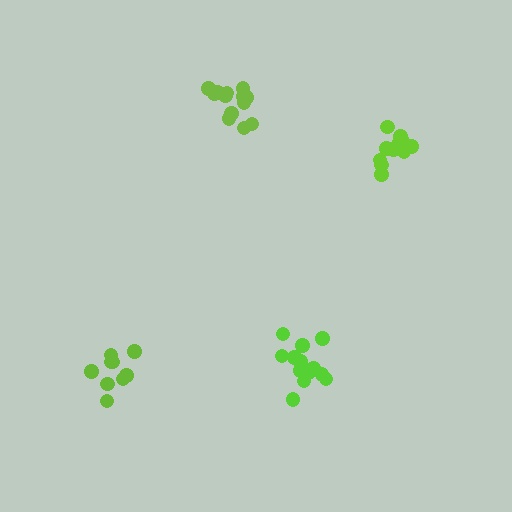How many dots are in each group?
Group 1: 12 dots, Group 2: 14 dots, Group 3: 9 dots, Group 4: 13 dots (48 total).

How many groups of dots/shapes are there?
There are 4 groups.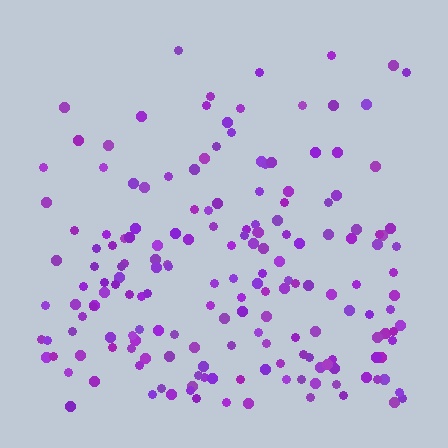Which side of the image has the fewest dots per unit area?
The top.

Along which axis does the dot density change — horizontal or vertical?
Vertical.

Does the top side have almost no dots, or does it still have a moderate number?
Still a moderate number, just noticeably fewer than the bottom.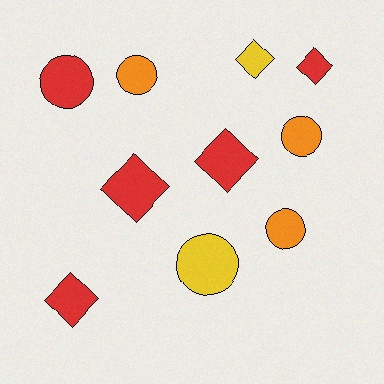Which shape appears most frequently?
Diamond, with 5 objects.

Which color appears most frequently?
Red, with 5 objects.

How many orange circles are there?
There are 3 orange circles.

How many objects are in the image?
There are 10 objects.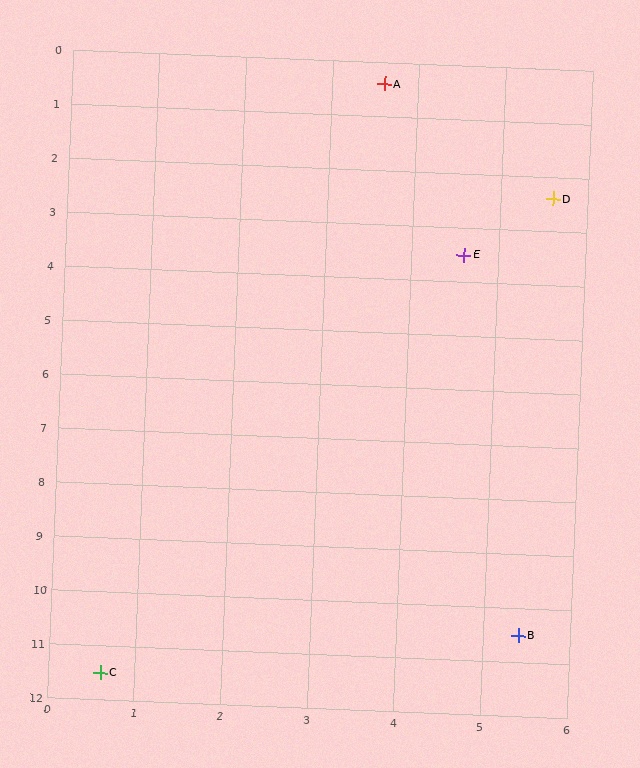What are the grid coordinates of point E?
Point E is at approximately (4.6, 3.5).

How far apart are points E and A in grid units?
Points E and A are about 3.3 grid units apart.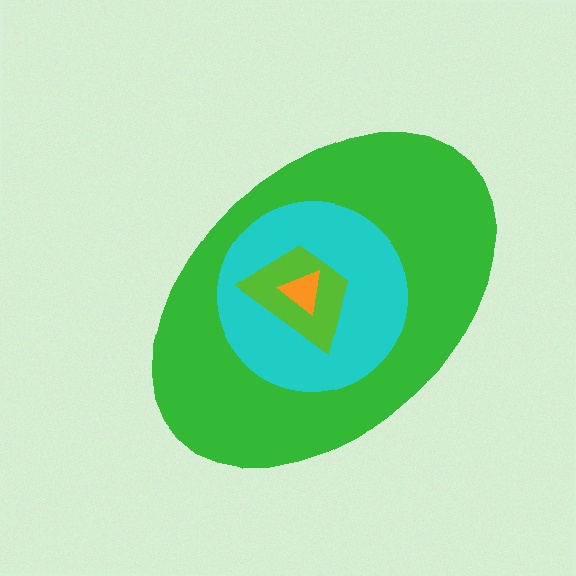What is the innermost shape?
The orange triangle.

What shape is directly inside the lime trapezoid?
The orange triangle.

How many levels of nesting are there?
4.